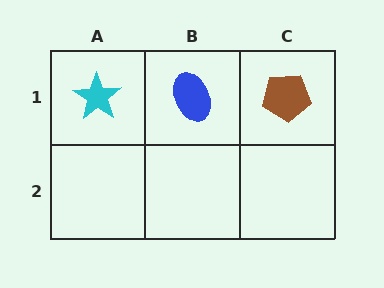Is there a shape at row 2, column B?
No, that cell is empty.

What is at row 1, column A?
A cyan star.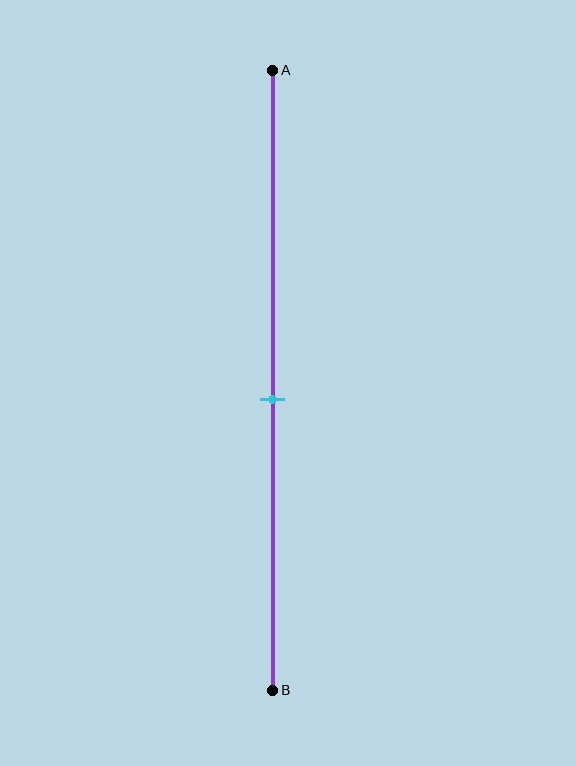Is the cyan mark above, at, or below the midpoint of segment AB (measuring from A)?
The cyan mark is below the midpoint of segment AB.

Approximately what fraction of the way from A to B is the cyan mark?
The cyan mark is approximately 55% of the way from A to B.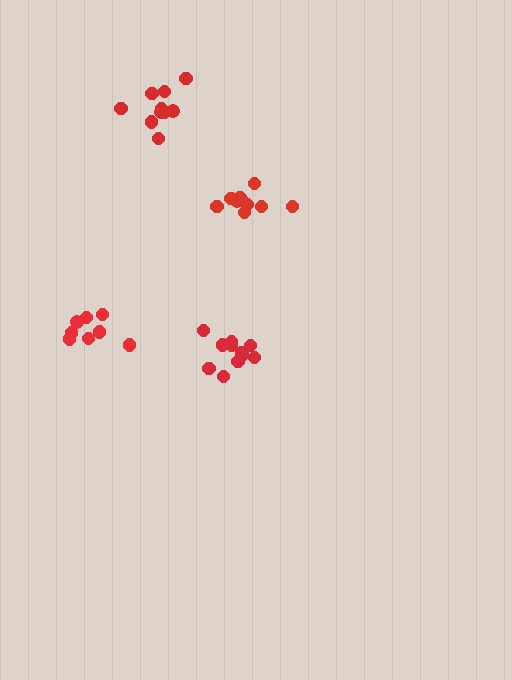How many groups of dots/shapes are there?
There are 4 groups.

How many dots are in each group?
Group 1: 10 dots, Group 2: 8 dots, Group 3: 10 dots, Group 4: 11 dots (39 total).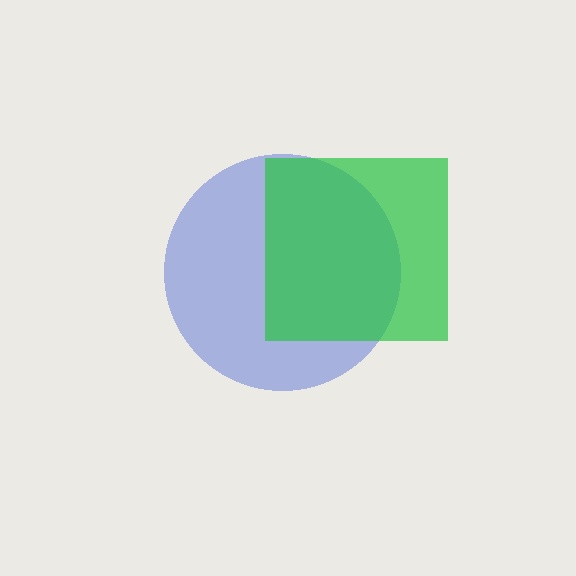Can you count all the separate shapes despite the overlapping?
Yes, there are 2 separate shapes.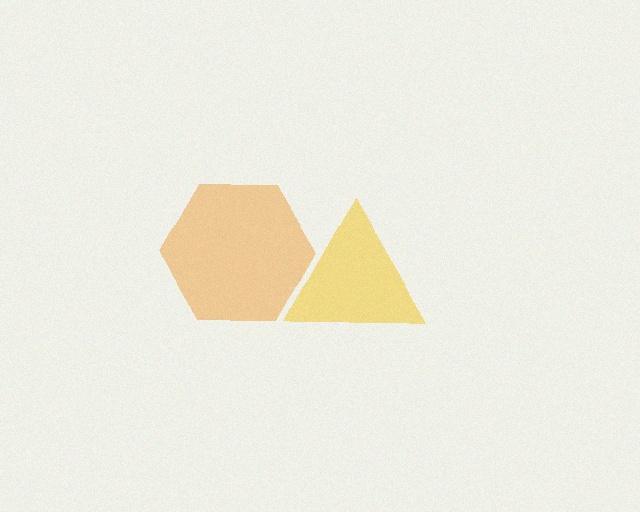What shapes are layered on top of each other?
The layered shapes are: an orange hexagon, a yellow triangle.